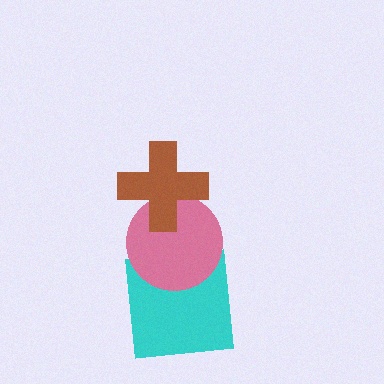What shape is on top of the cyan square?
The pink circle is on top of the cyan square.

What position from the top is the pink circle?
The pink circle is 2nd from the top.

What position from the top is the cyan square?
The cyan square is 3rd from the top.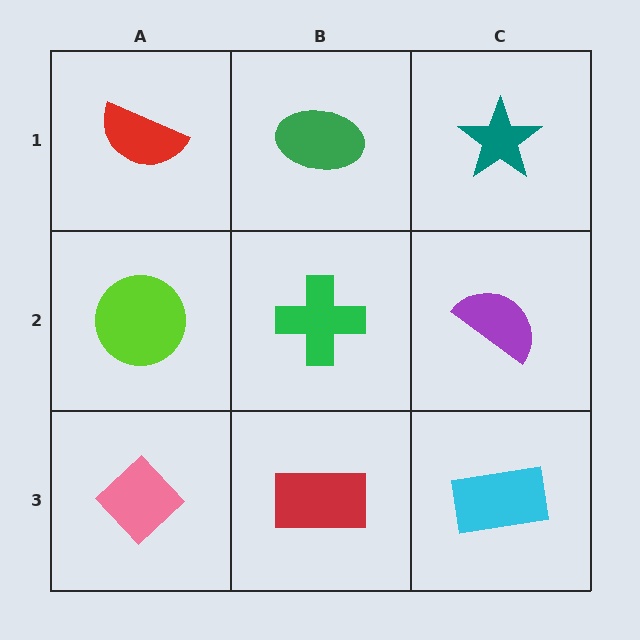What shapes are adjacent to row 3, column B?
A green cross (row 2, column B), a pink diamond (row 3, column A), a cyan rectangle (row 3, column C).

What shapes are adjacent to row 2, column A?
A red semicircle (row 1, column A), a pink diamond (row 3, column A), a green cross (row 2, column B).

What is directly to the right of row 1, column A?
A green ellipse.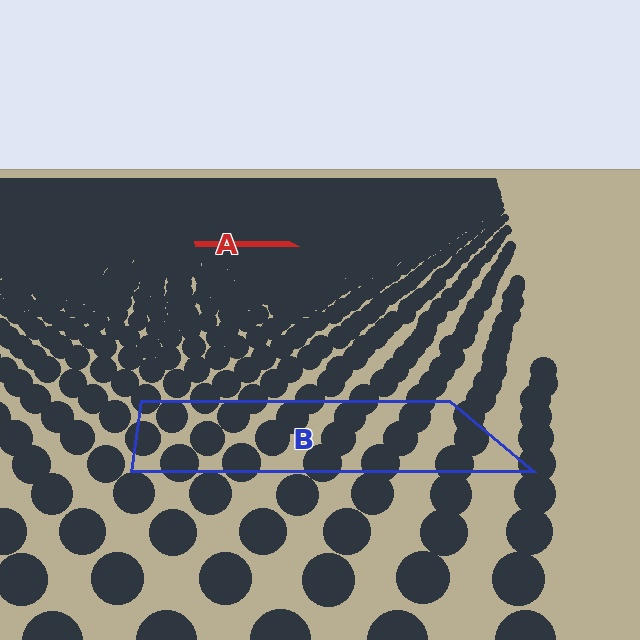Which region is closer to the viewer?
Region B is closer. The texture elements there are larger and more spread out.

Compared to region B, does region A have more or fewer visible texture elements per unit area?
Region A has more texture elements per unit area — they are packed more densely because it is farther away.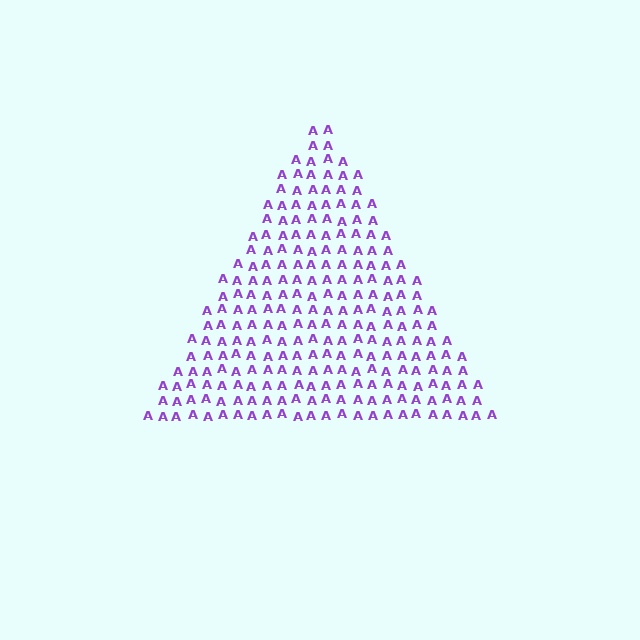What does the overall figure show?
The overall figure shows a triangle.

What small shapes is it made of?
It is made of small letter A's.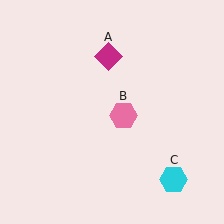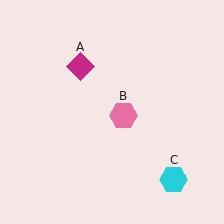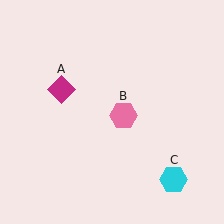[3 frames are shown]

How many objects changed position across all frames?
1 object changed position: magenta diamond (object A).